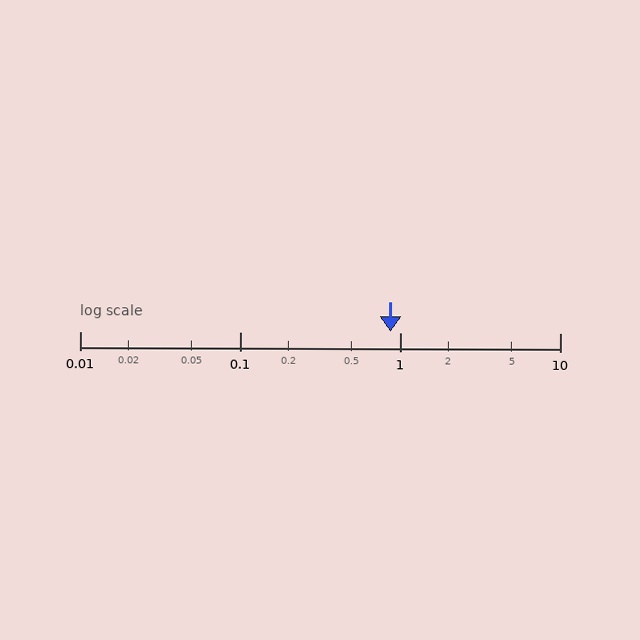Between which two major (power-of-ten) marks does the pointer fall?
The pointer is between 0.1 and 1.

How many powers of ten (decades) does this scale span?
The scale spans 3 decades, from 0.01 to 10.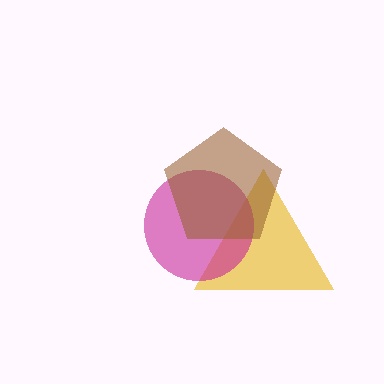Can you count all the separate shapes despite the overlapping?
Yes, there are 3 separate shapes.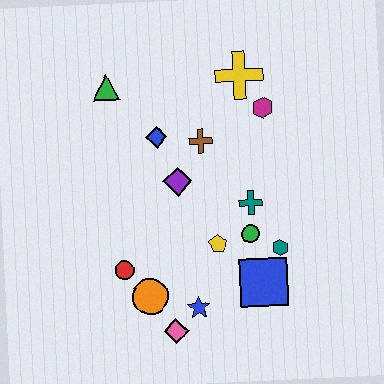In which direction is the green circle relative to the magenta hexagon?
The green circle is below the magenta hexagon.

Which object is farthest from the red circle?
The yellow cross is farthest from the red circle.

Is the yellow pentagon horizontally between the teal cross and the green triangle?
Yes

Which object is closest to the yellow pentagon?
The green circle is closest to the yellow pentagon.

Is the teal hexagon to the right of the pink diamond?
Yes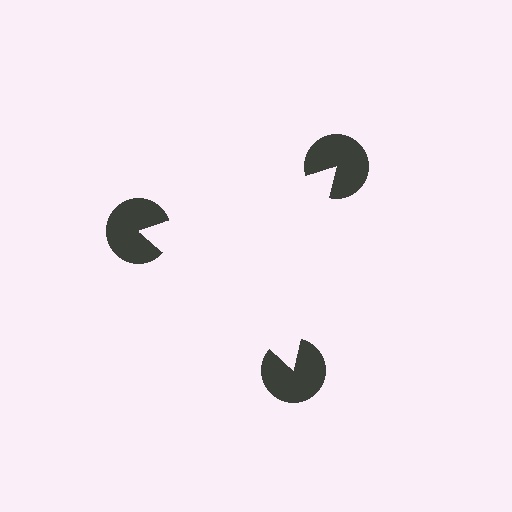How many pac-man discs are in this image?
There are 3 — one at each vertex of the illusory triangle.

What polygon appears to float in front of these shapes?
An illusory triangle — its edges are inferred from the aligned wedge cuts in the pac-man discs, not physically drawn.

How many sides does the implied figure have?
3 sides.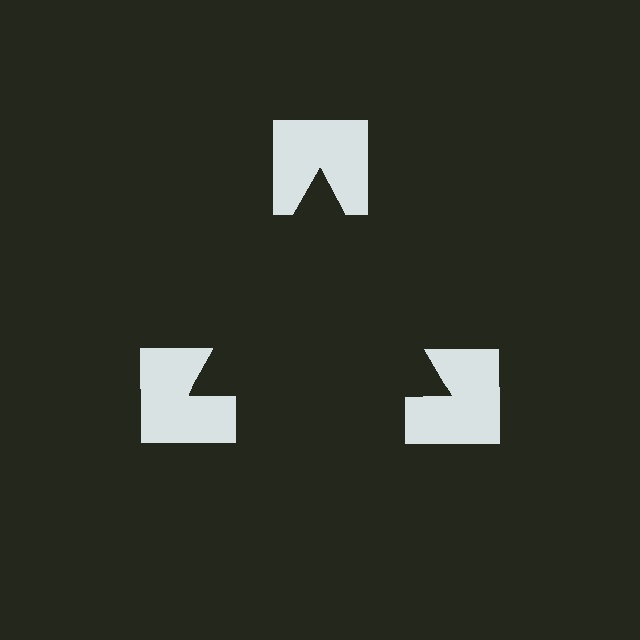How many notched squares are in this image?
There are 3 — one at each vertex of the illusory triangle.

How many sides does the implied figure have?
3 sides.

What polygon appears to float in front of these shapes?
An illusory triangle — its edges are inferred from the aligned wedge cuts in the notched squares, not physically drawn.